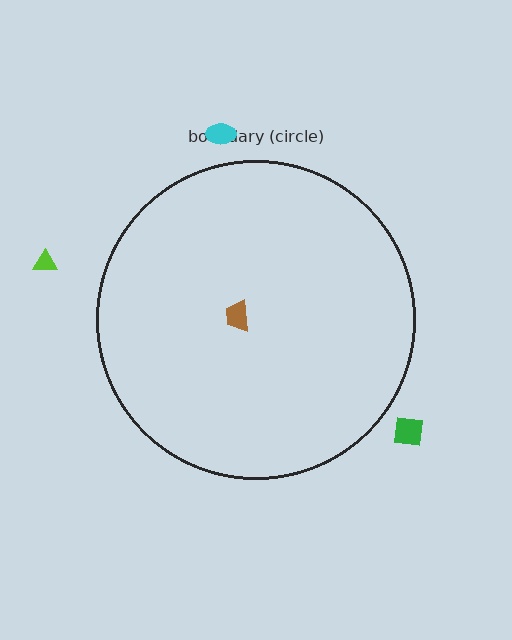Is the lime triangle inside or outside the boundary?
Outside.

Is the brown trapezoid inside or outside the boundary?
Inside.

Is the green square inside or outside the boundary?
Outside.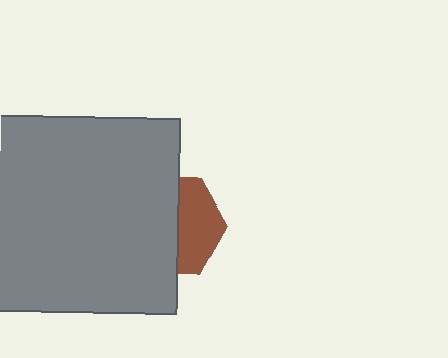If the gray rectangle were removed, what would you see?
You would see the complete brown hexagon.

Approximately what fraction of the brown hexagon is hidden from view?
Roughly 57% of the brown hexagon is hidden behind the gray rectangle.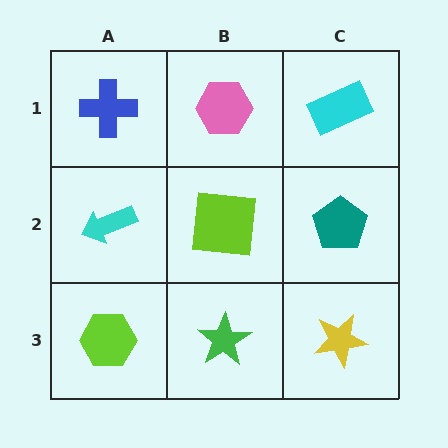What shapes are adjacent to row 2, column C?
A cyan rectangle (row 1, column C), a yellow star (row 3, column C), a lime square (row 2, column B).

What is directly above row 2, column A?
A blue cross.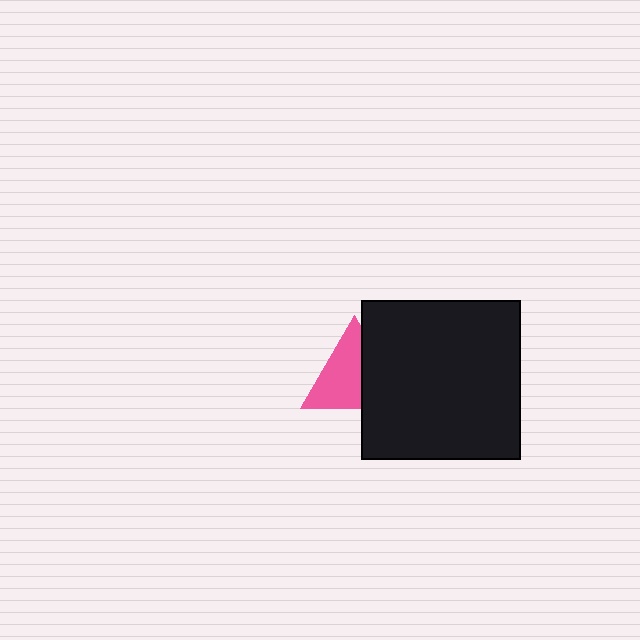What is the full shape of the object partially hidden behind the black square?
The partially hidden object is a pink triangle.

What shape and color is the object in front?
The object in front is a black square.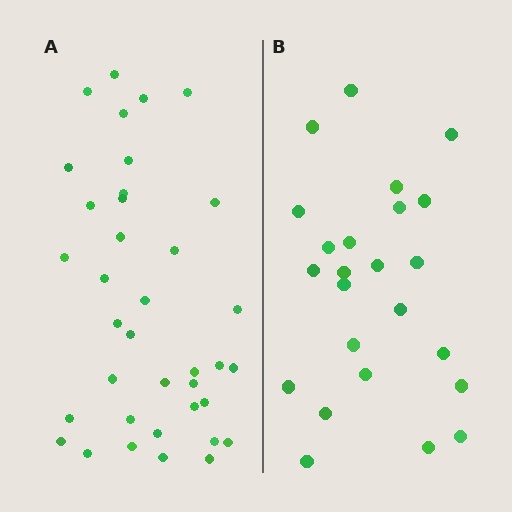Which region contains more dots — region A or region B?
Region A (the left region) has more dots.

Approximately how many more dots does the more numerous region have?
Region A has approximately 15 more dots than region B.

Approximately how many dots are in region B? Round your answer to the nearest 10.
About 20 dots. (The exact count is 24, which rounds to 20.)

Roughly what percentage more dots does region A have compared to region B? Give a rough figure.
About 55% more.